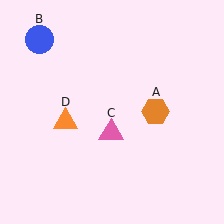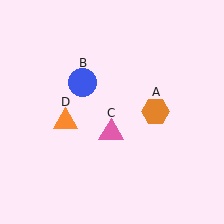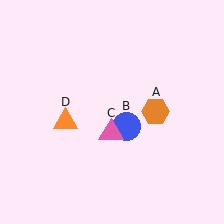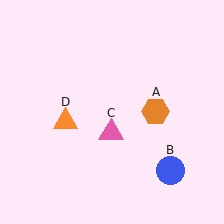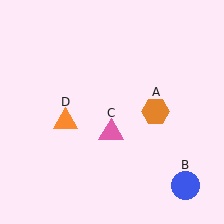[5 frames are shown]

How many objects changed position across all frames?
1 object changed position: blue circle (object B).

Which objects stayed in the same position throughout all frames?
Orange hexagon (object A) and pink triangle (object C) and orange triangle (object D) remained stationary.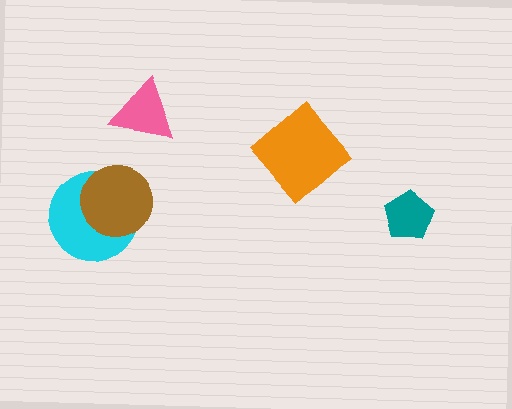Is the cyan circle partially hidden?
Yes, it is partially covered by another shape.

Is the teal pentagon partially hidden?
No, no other shape covers it.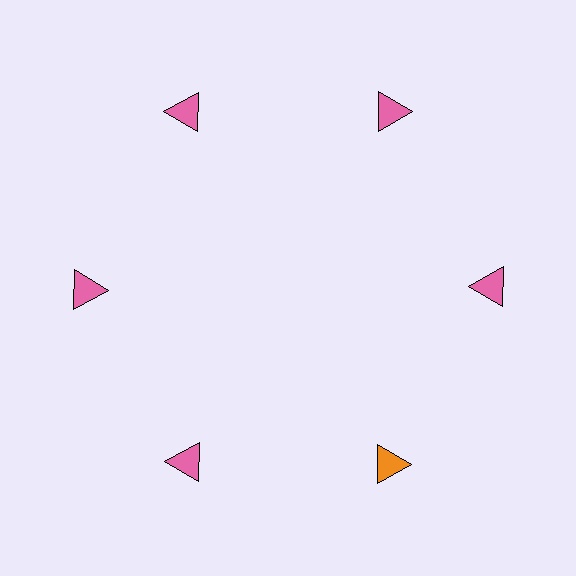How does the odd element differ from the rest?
It has a different color: orange instead of pink.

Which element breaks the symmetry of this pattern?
The orange triangle at roughly the 5 o'clock position breaks the symmetry. All other shapes are pink triangles.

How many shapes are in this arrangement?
There are 6 shapes arranged in a ring pattern.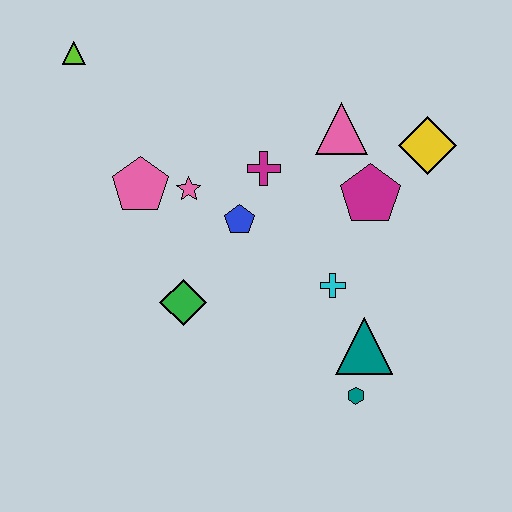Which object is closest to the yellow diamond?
The magenta pentagon is closest to the yellow diamond.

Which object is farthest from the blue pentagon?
The lime triangle is farthest from the blue pentagon.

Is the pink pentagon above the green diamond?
Yes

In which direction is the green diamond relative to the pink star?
The green diamond is below the pink star.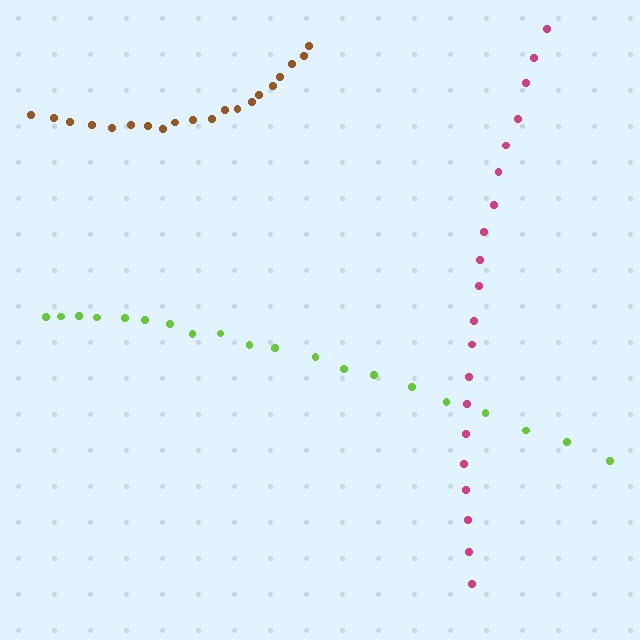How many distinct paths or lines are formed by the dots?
There are 3 distinct paths.